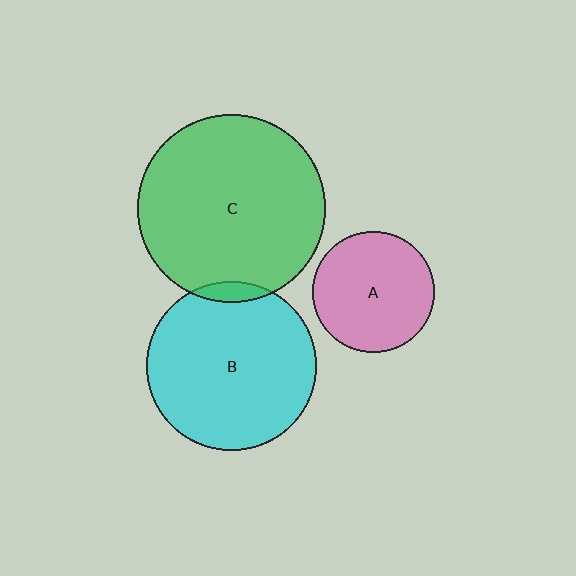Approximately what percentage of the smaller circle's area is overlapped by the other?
Approximately 5%.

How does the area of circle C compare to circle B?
Approximately 1.2 times.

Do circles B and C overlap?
Yes.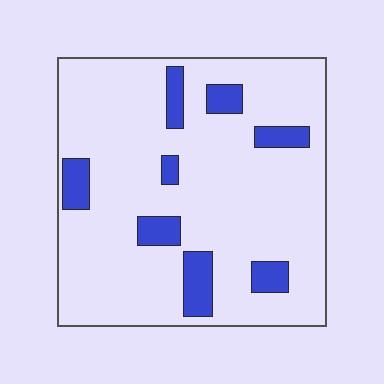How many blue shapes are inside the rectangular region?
8.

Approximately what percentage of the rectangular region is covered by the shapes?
Approximately 15%.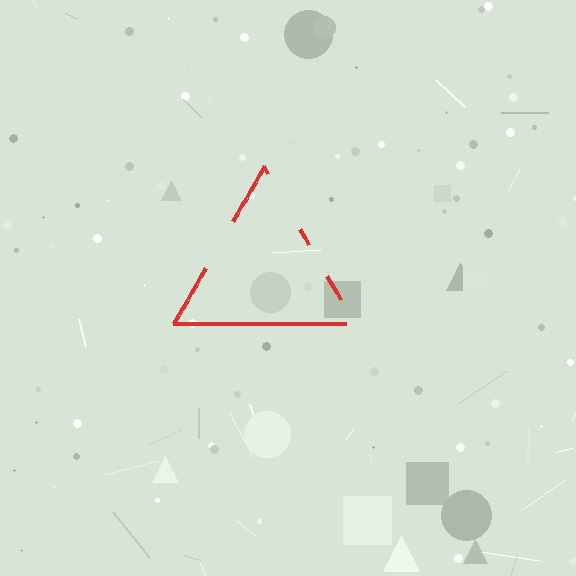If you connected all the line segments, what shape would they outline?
They would outline a triangle.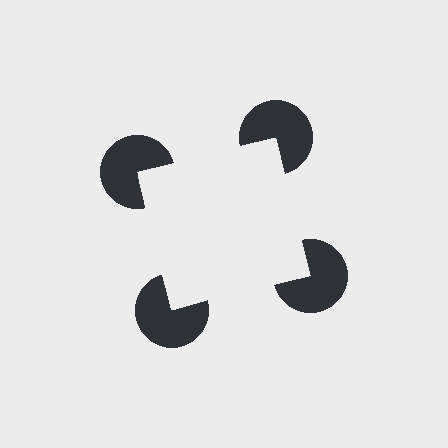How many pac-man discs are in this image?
There are 4 — one at each vertex of the illusory square.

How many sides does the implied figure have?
4 sides.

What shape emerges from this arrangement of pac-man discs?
An illusory square — its edges are inferred from the aligned wedge cuts in the pac-man discs, not physically drawn.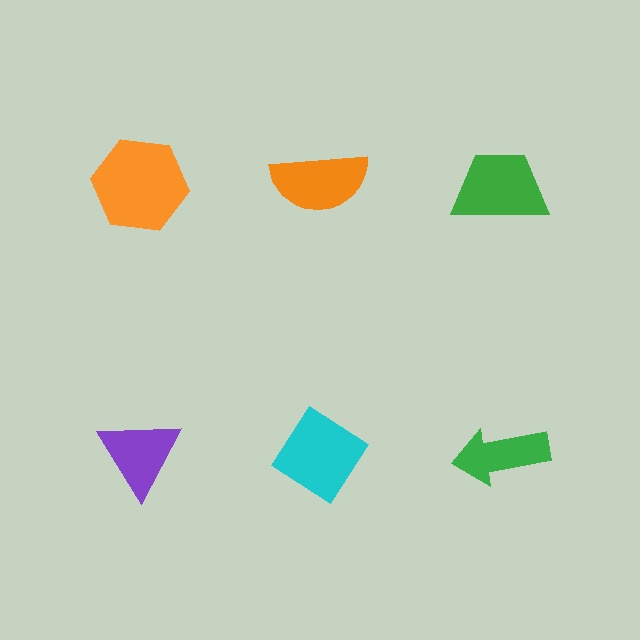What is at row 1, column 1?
An orange hexagon.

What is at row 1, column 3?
A green trapezoid.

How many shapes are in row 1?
3 shapes.